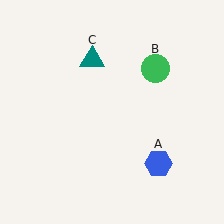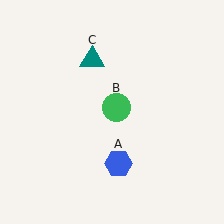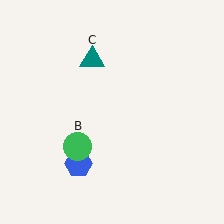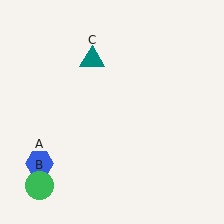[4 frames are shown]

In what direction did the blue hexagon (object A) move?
The blue hexagon (object A) moved left.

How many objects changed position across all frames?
2 objects changed position: blue hexagon (object A), green circle (object B).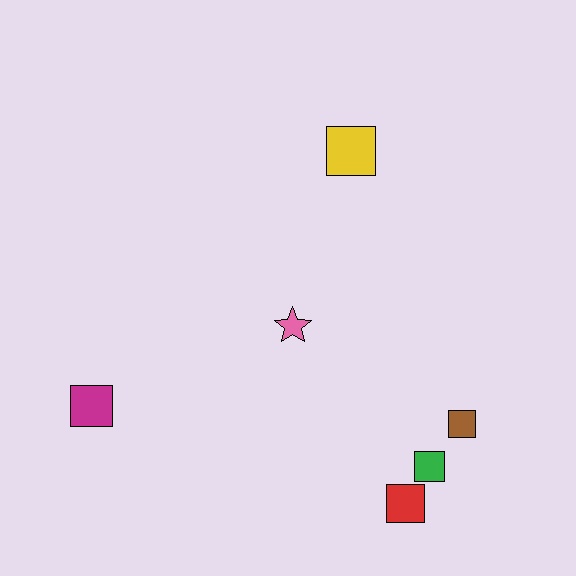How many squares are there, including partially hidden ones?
There are 5 squares.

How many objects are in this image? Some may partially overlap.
There are 6 objects.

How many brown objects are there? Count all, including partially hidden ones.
There is 1 brown object.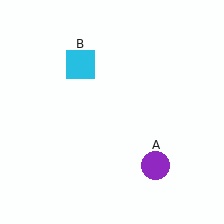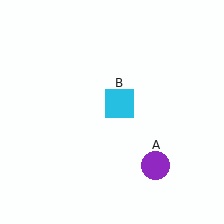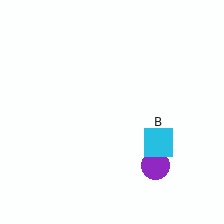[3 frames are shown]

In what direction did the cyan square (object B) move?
The cyan square (object B) moved down and to the right.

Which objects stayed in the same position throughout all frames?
Purple circle (object A) remained stationary.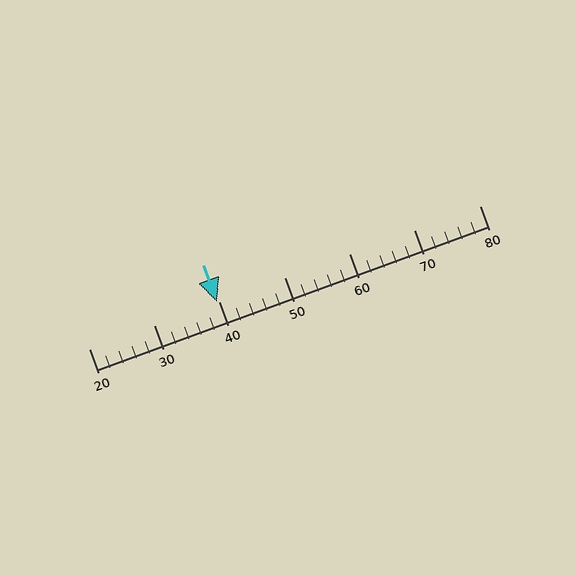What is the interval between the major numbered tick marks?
The major tick marks are spaced 10 units apart.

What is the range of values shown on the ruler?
The ruler shows values from 20 to 80.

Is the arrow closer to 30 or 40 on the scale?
The arrow is closer to 40.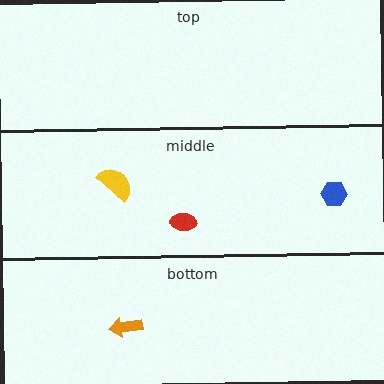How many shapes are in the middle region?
3.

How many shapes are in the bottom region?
1.